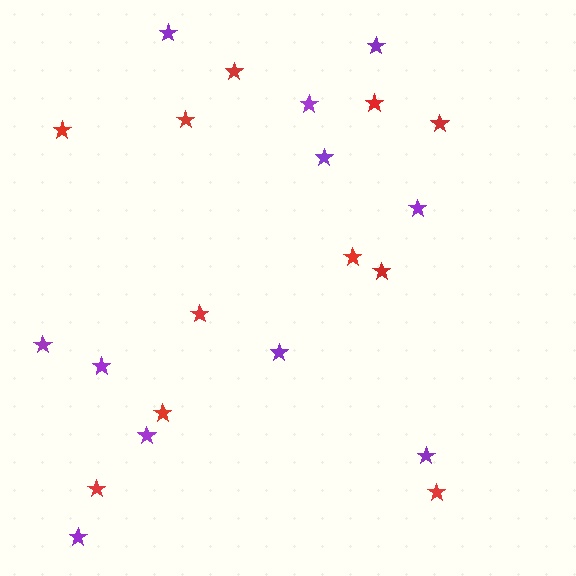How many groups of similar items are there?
There are 2 groups: one group of purple stars (11) and one group of red stars (11).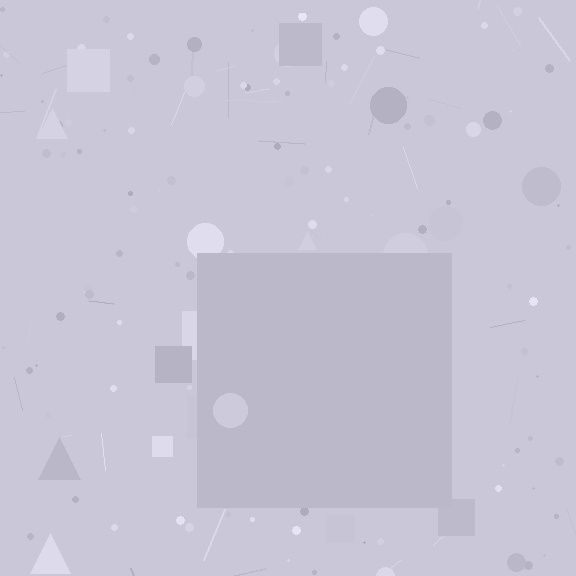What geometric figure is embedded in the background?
A square is embedded in the background.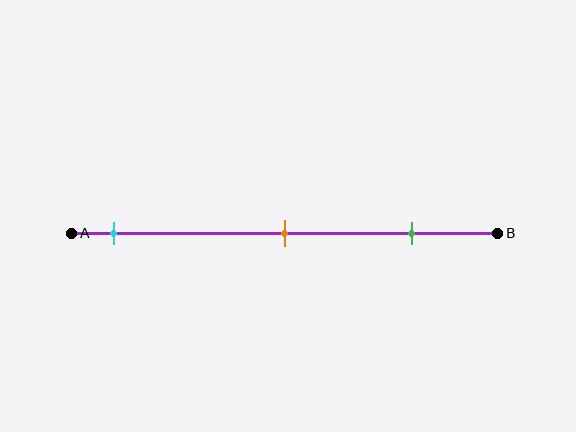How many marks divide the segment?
There are 3 marks dividing the segment.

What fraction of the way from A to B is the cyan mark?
The cyan mark is approximately 10% (0.1) of the way from A to B.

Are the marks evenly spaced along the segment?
Yes, the marks are approximately evenly spaced.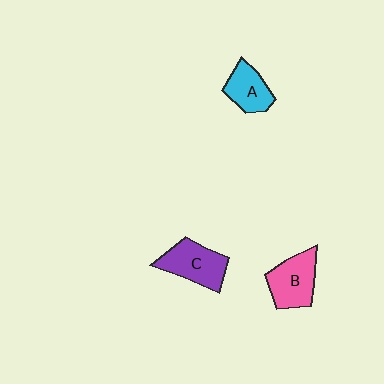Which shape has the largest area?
Shape C (purple).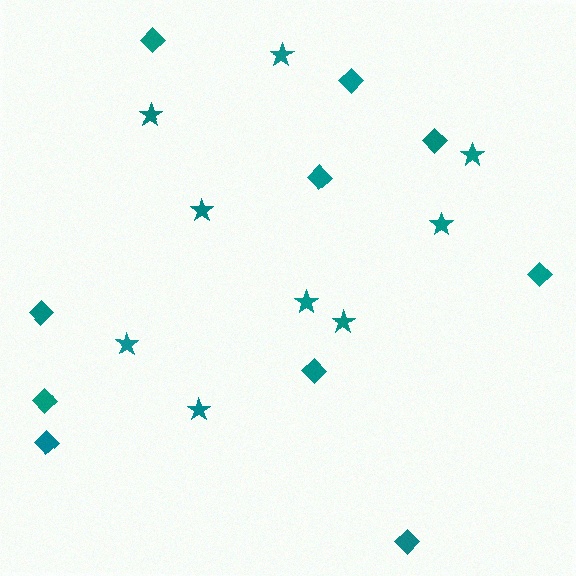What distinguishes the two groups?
There are 2 groups: one group of stars (9) and one group of diamonds (10).